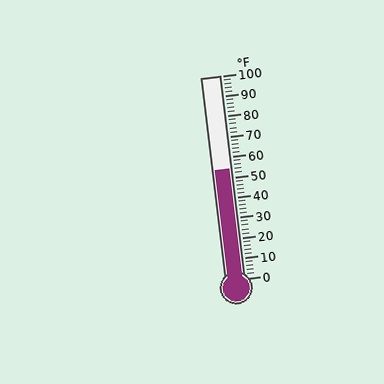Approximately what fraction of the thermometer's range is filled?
The thermometer is filled to approximately 55% of its range.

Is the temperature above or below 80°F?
The temperature is below 80°F.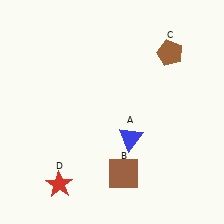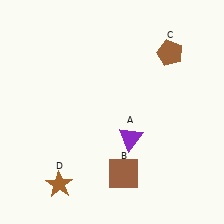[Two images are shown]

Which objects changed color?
A changed from blue to purple. D changed from red to brown.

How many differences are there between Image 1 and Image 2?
There are 2 differences between the two images.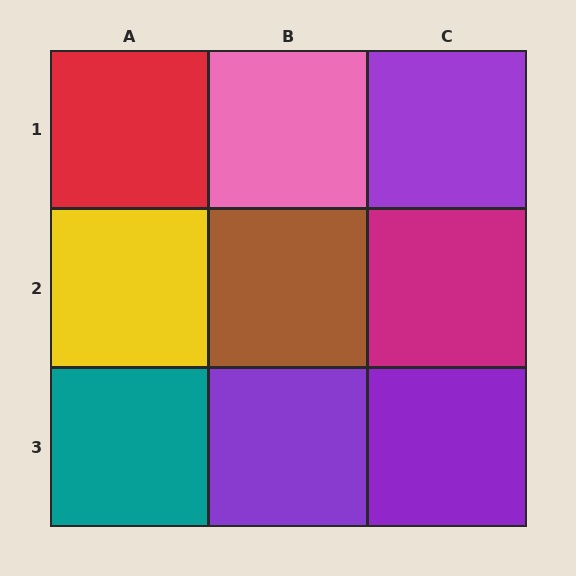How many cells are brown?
1 cell is brown.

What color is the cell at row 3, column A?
Teal.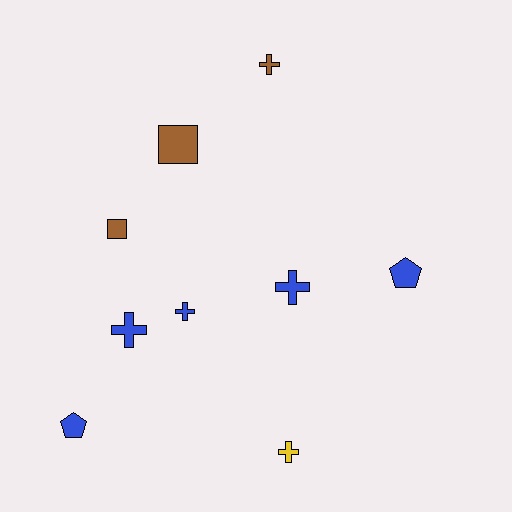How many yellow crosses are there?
There is 1 yellow cross.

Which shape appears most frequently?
Cross, with 5 objects.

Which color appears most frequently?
Blue, with 5 objects.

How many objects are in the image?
There are 9 objects.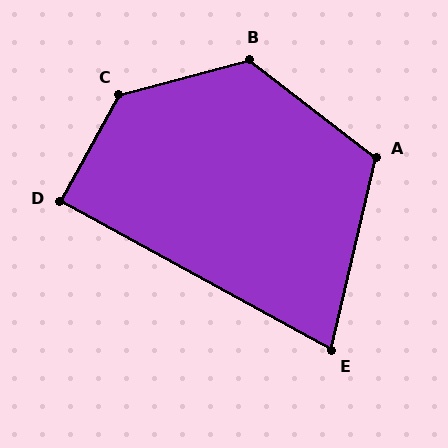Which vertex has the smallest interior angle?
E, at approximately 74 degrees.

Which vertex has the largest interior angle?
C, at approximately 134 degrees.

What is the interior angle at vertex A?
Approximately 115 degrees (obtuse).